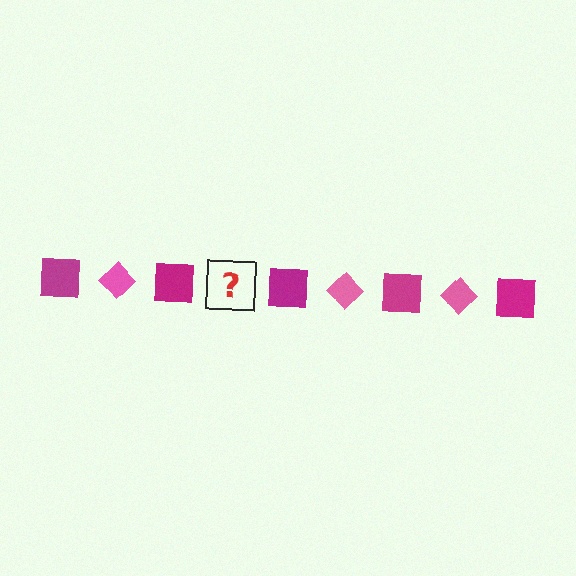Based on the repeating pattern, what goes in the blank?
The blank should be a pink diamond.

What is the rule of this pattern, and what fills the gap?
The rule is that the pattern alternates between magenta square and pink diamond. The gap should be filled with a pink diamond.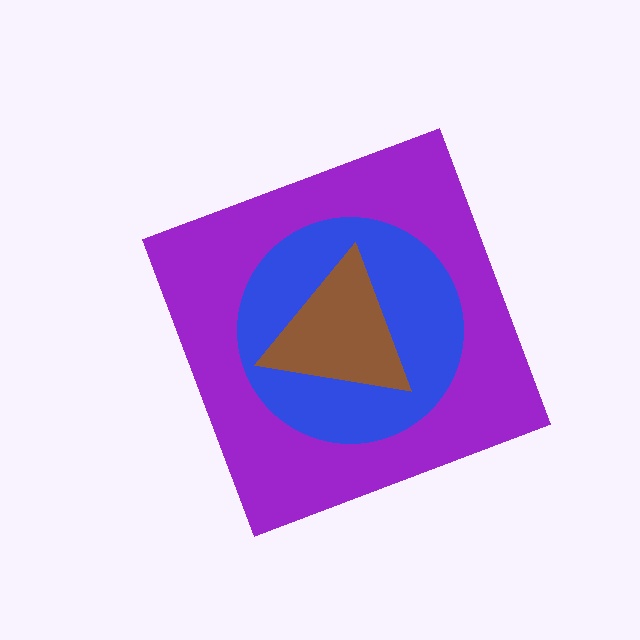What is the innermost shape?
The brown triangle.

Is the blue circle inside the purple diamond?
Yes.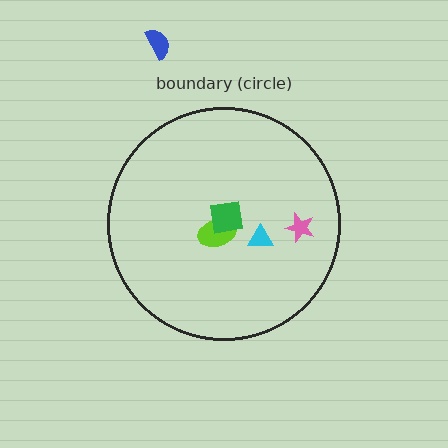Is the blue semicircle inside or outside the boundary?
Outside.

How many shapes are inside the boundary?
4 inside, 1 outside.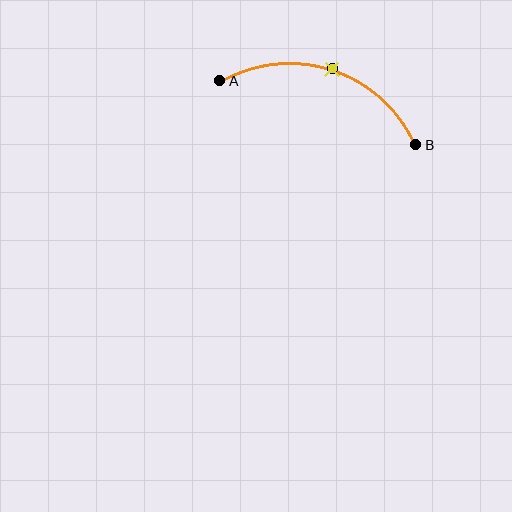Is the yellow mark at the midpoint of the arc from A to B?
Yes. The yellow mark lies on the arc at equal arc-length from both A and B — it is the arc midpoint.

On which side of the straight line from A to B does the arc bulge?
The arc bulges above the straight line connecting A and B.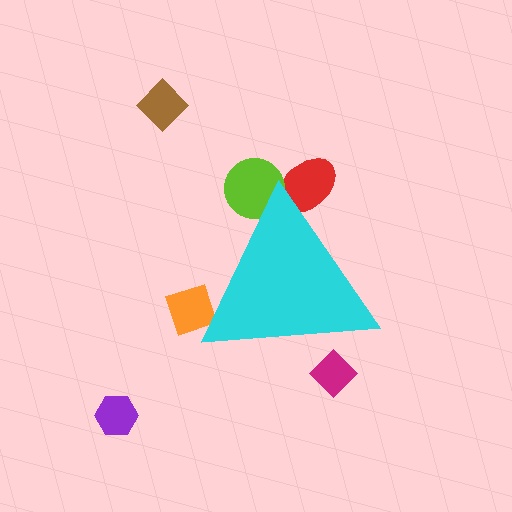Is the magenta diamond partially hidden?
Yes, the magenta diamond is partially hidden behind the cyan triangle.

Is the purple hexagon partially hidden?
No, the purple hexagon is fully visible.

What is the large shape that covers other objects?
A cyan triangle.